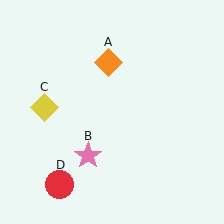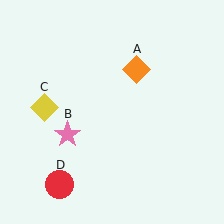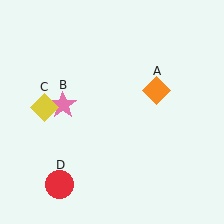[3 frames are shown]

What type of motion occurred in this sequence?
The orange diamond (object A), pink star (object B) rotated clockwise around the center of the scene.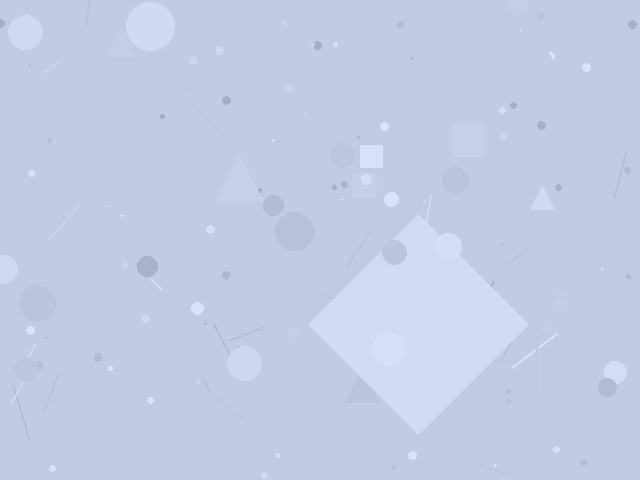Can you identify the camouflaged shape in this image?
The camouflaged shape is a diamond.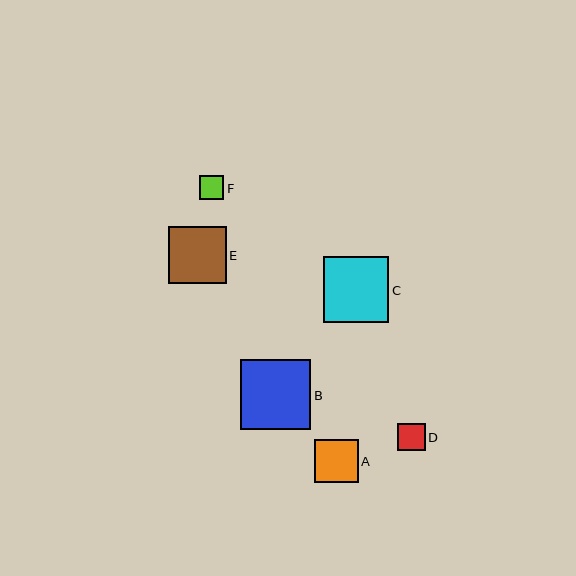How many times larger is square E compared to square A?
Square E is approximately 1.3 times the size of square A.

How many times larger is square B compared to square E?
Square B is approximately 1.2 times the size of square E.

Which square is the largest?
Square B is the largest with a size of approximately 70 pixels.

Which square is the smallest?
Square F is the smallest with a size of approximately 24 pixels.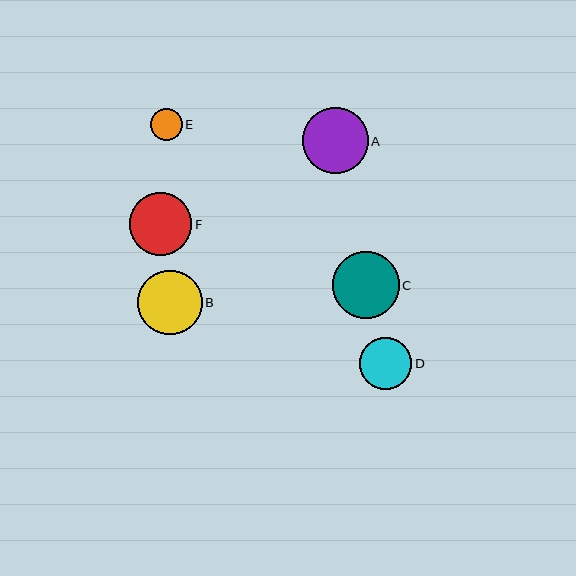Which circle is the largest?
Circle C is the largest with a size of approximately 66 pixels.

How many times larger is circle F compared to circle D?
Circle F is approximately 1.2 times the size of circle D.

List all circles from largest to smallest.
From largest to smallest: C, A, B, F, D, E.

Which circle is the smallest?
Circle E is the smallest with a size of approximately 32 pixels.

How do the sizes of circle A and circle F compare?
Circle A and circle F are approximately the same size.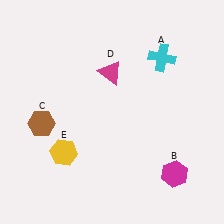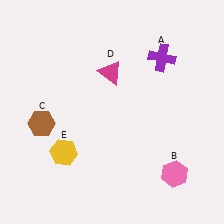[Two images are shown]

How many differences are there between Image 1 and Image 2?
There are 2 differences between the two images.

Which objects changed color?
A changed from cyan to purple. B changed from magenta to pink.